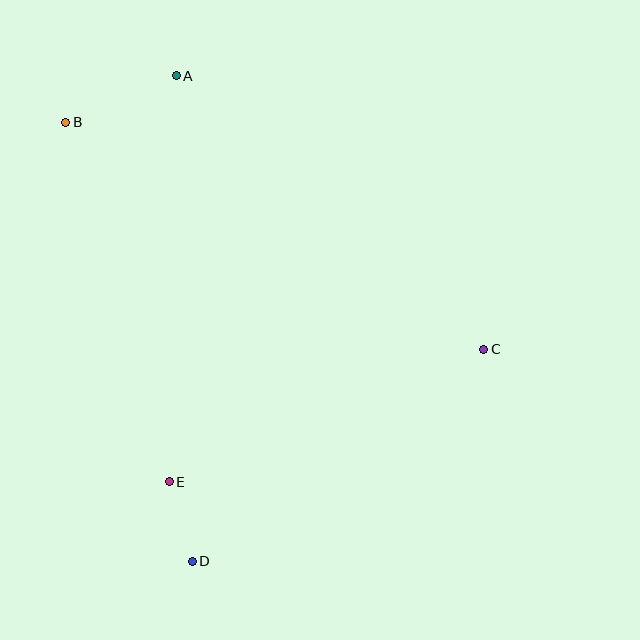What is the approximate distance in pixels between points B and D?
The distance between B and D is approximately 457 pixels.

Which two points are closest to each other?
Points D and E are closest to each other.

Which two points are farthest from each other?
Points A and D are farthest from each other.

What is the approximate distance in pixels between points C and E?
The distance between C and E is approximately 341 pixels.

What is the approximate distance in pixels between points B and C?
The distance between B and C is approximately 476 pixels.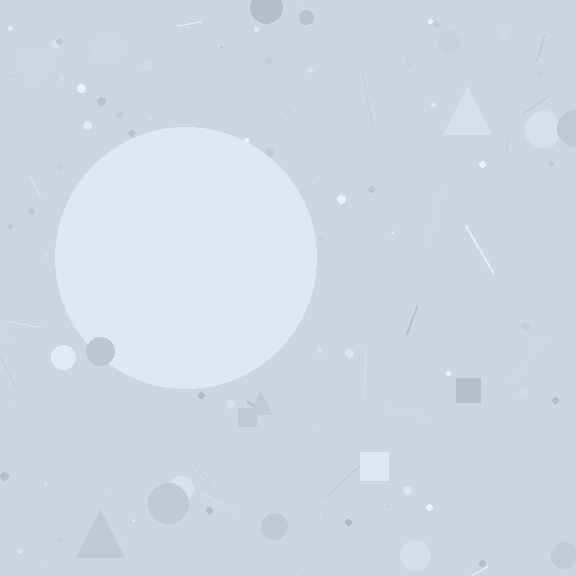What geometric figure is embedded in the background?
A circle is embedded in the background.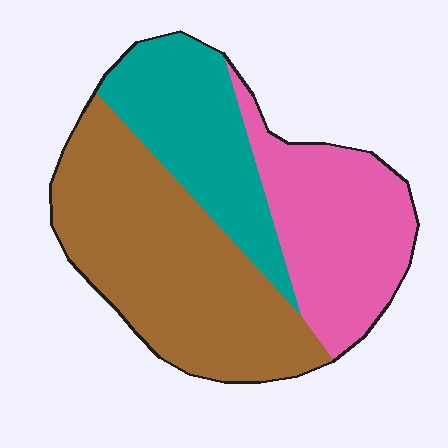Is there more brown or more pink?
Brown.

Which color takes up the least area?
Teal, at roughly 25%.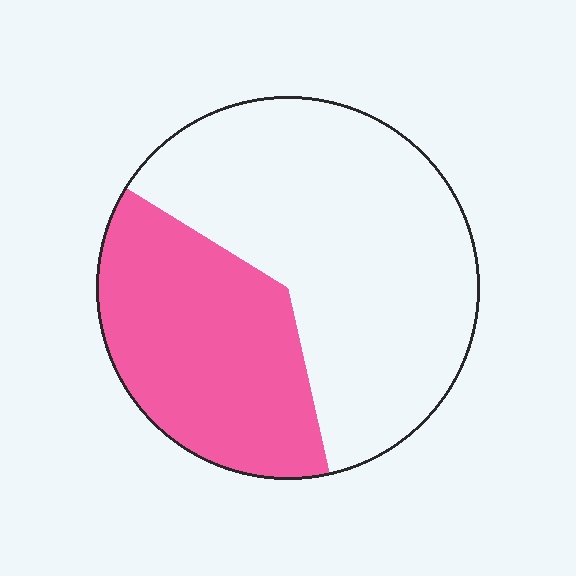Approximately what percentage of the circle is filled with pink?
Approximately 35%.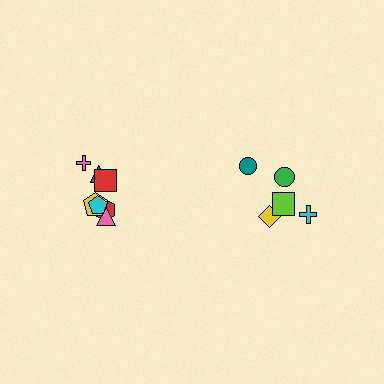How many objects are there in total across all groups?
There are 12 objects.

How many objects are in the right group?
There are 5 objects.